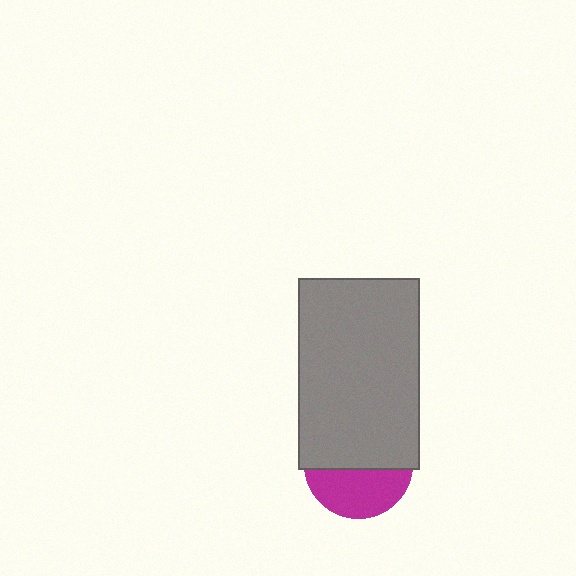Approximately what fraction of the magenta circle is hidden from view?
Roughly 56% of the magenta circle is hidden behind the gray rectangle.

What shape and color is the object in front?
The object in front is a gray rectangle.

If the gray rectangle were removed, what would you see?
You would see the complete magenta circle.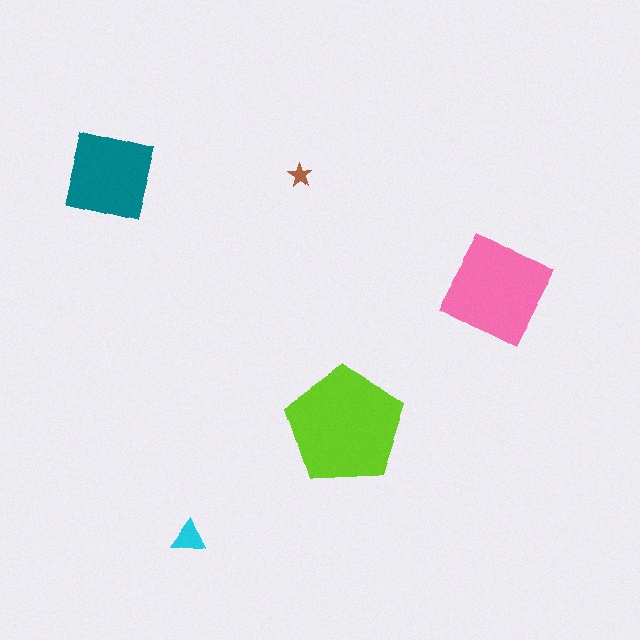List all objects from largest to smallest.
The lime pentagon, the pink diamond, the teal square, the cyan triangle, the brown star.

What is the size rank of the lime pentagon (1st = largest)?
1st.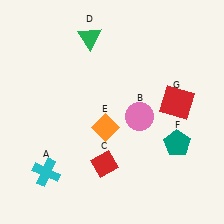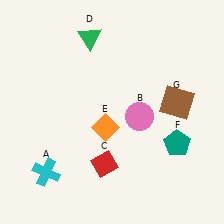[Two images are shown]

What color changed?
The square (G) changed from red in Image 1 to brown in Image 2.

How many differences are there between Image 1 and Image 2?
There is 1 difference between the two images.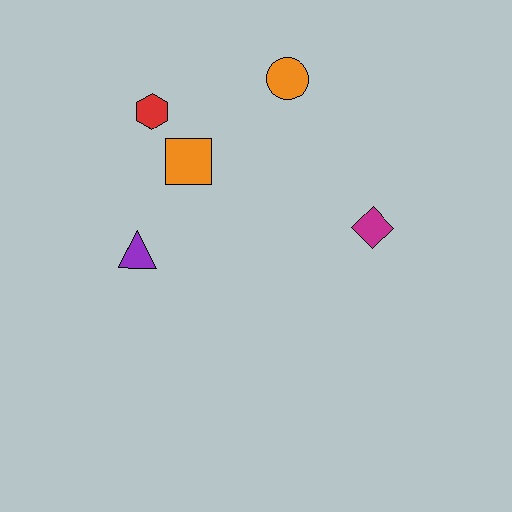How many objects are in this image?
There are 5 objects.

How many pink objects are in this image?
There are no pink objects.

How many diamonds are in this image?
There is 1 diamond.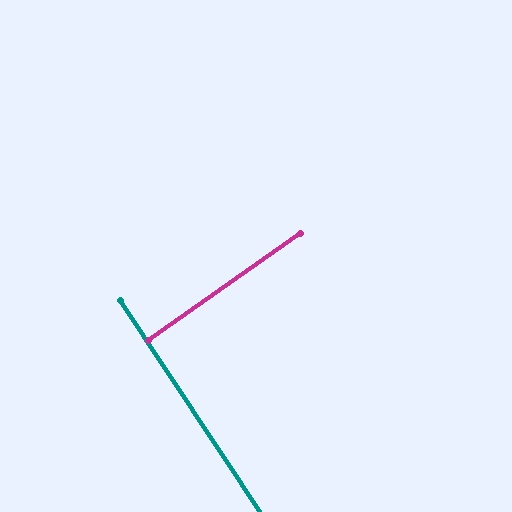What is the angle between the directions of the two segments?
Approximately 88 degrees.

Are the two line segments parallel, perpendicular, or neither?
Perpendicular — they meet at approximately 88°.